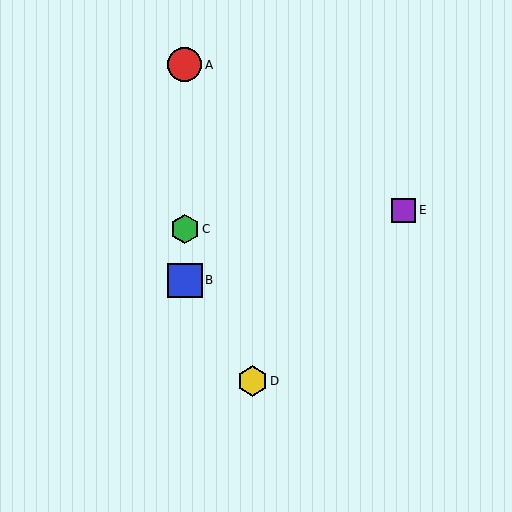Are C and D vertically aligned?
No, C is at x≈185 and D is at x≈252.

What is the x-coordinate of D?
Object D is at x≈252.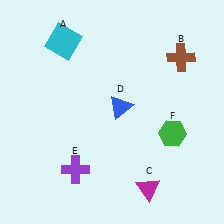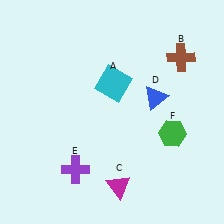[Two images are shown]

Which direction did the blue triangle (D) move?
The blue triangle (D) moved right.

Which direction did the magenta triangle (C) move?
The magenta triangle (C) moved left.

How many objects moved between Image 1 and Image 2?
3 objects moved between the two images.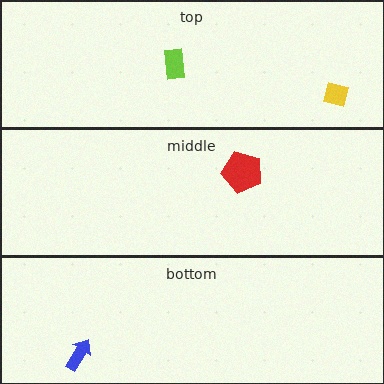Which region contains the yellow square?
The top region.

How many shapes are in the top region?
2.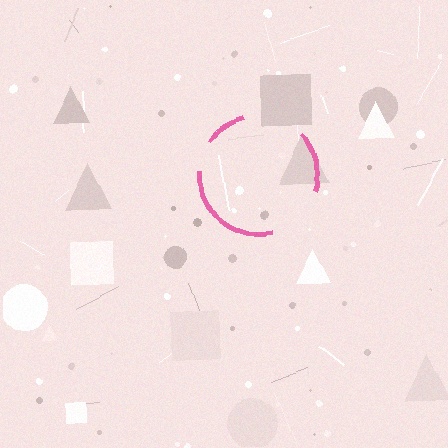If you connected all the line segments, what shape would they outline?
They would outline a circle.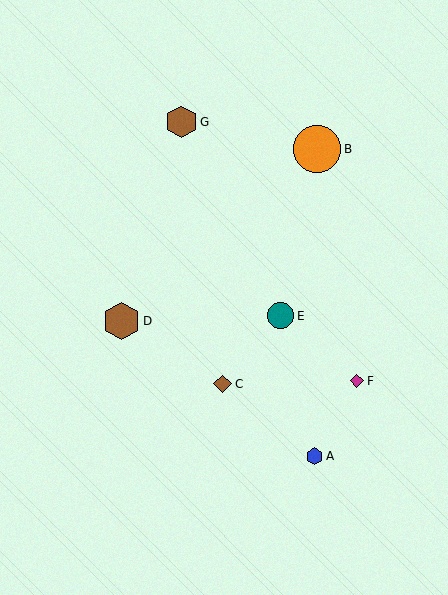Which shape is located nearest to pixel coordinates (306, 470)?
The blue hexagon (labeled A) at (314, 456) is nearest to that location.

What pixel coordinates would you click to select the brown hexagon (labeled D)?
Click at (122, 321) to select the brown hexagon D.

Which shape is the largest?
The orange circle (labeled B) is the largest.